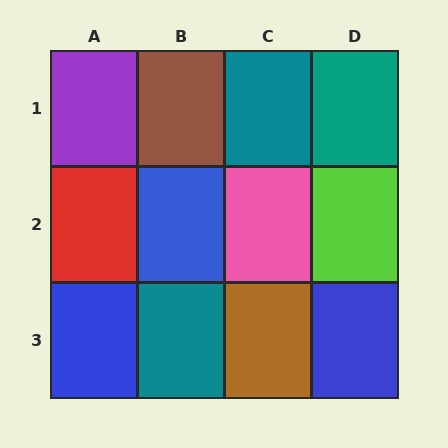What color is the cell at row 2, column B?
Blue.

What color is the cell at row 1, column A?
Purple.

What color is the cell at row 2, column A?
Red.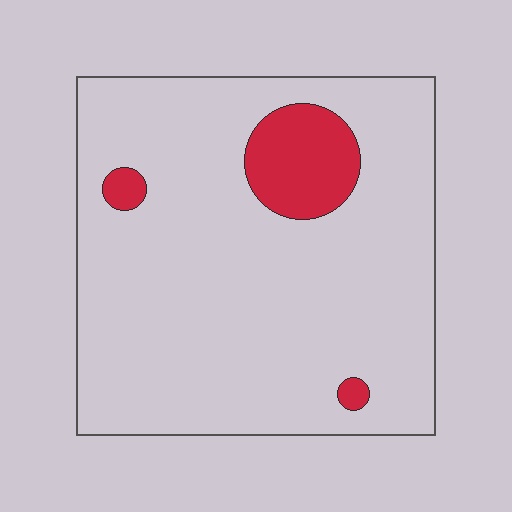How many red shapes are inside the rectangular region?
3.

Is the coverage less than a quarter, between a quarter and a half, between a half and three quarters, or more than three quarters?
Less than a quarter.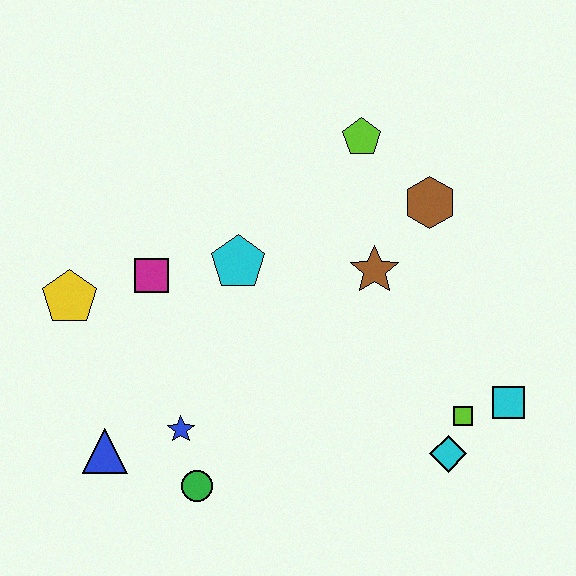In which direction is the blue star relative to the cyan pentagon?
The blue star is below the cyan pentagon.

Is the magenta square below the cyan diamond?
No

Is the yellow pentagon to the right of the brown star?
No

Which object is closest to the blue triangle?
The blue star is closest to the blue triangle.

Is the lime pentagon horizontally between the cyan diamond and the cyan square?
No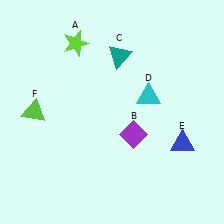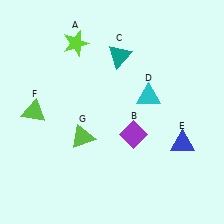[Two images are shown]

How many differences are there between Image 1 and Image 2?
There is 1 difference between the two images.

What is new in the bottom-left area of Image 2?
A lime triangle (G) was added in the bottom-left area of Image 2.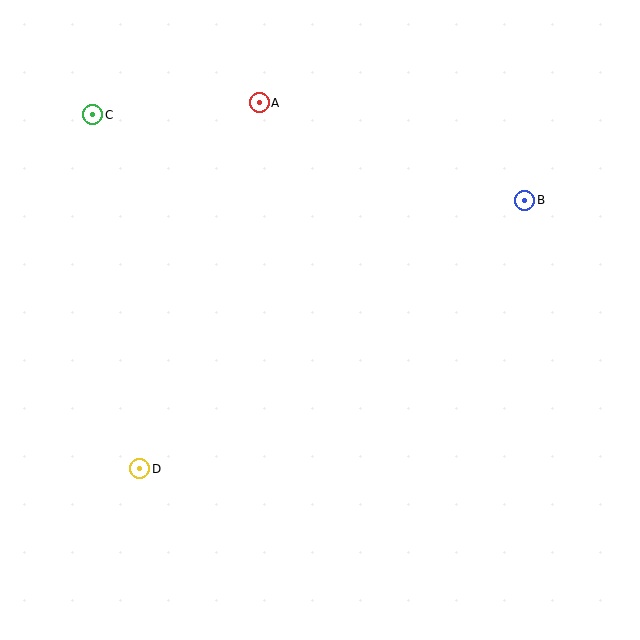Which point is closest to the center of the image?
Point A at (259, 103) is closest to the center.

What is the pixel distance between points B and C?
The distance between B and C is 440 pixels.